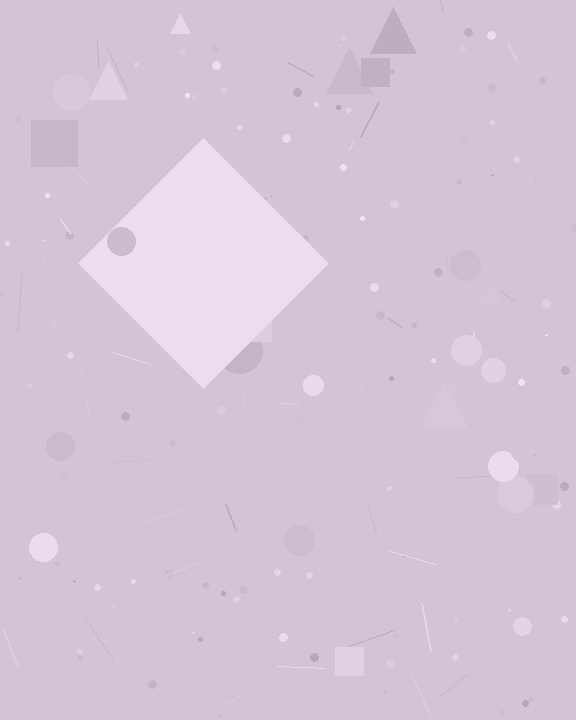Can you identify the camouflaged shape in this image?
The camouflaged shape is a diamond.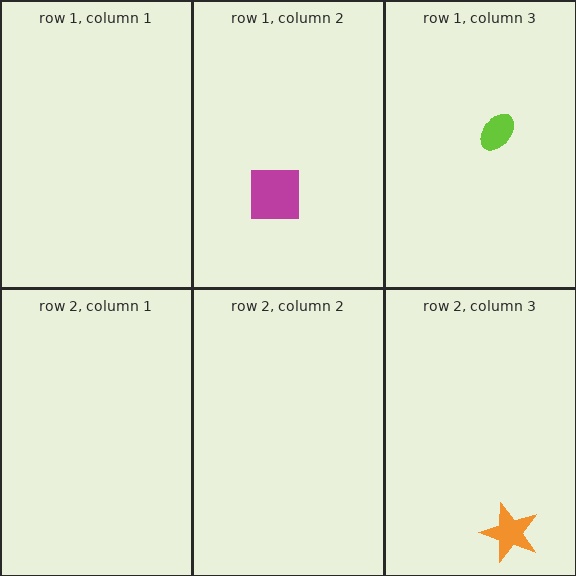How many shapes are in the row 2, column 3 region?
1.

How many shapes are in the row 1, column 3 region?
1.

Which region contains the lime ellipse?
The row 1, column 3 region.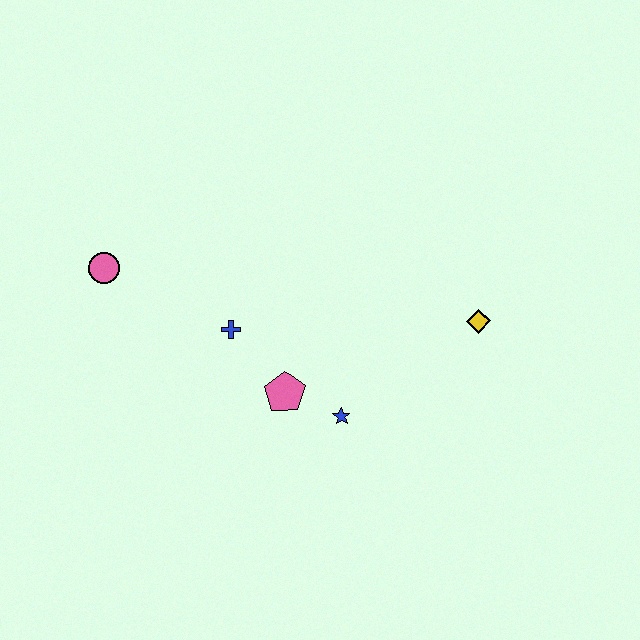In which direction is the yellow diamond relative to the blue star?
The yellow diamond is to the right of the blue star.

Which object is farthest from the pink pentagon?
The pink circle is farthest from the pink pentagon.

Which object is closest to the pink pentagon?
The blue star is closest to the pink pentagon.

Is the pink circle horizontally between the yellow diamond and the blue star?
No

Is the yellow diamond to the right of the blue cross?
Yes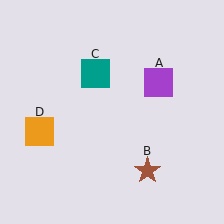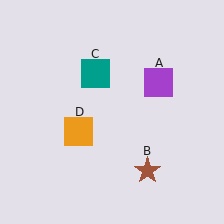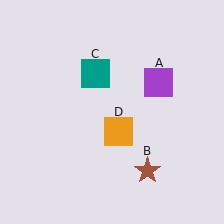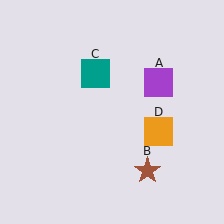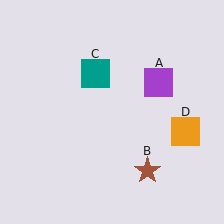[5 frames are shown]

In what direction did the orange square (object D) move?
The orange square (object D) moved right.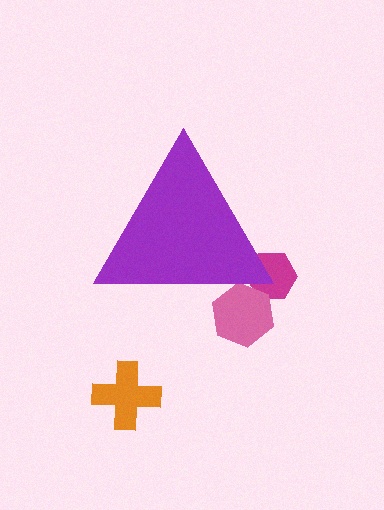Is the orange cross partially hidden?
No, the orange cross is fully visible.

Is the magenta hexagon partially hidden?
Yes, the magenta hexagon is partially hidden behind the purple triangle.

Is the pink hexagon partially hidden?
Yes, the pink hexagon is partially hidden behind the purple triangle.